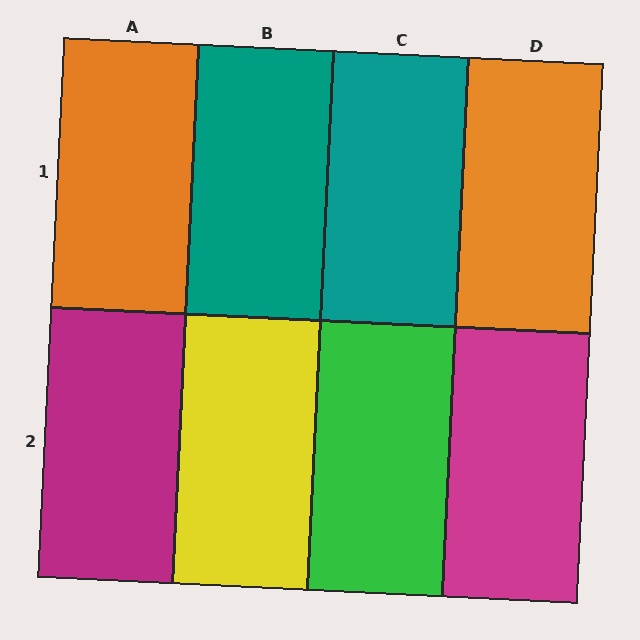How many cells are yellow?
1 cell is yellow.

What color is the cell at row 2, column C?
Green.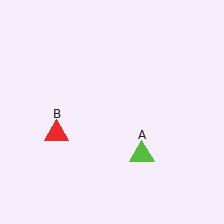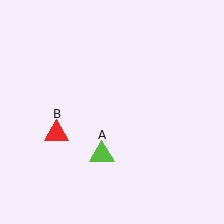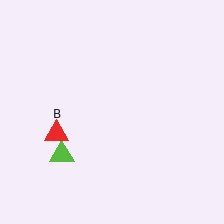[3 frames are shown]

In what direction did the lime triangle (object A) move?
The lime triangle (object A) moved left.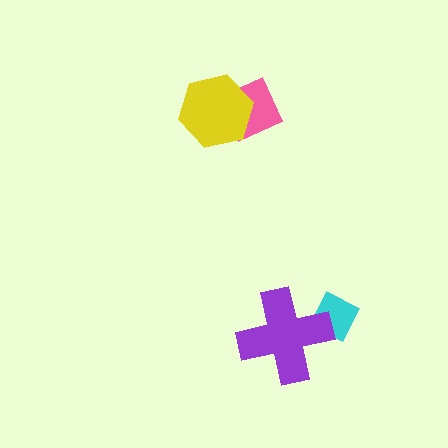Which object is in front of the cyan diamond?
The purple cross is in front of the cyan diamond.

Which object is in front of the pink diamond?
The yellow hexagon is in front of the pink diamond.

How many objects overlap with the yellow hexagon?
1 object overlaps with the yellow hexagon.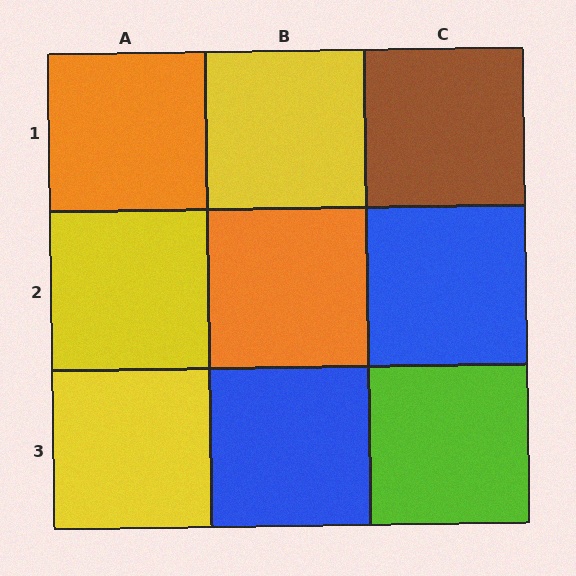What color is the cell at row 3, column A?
Yellow.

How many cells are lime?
1 cell is lime.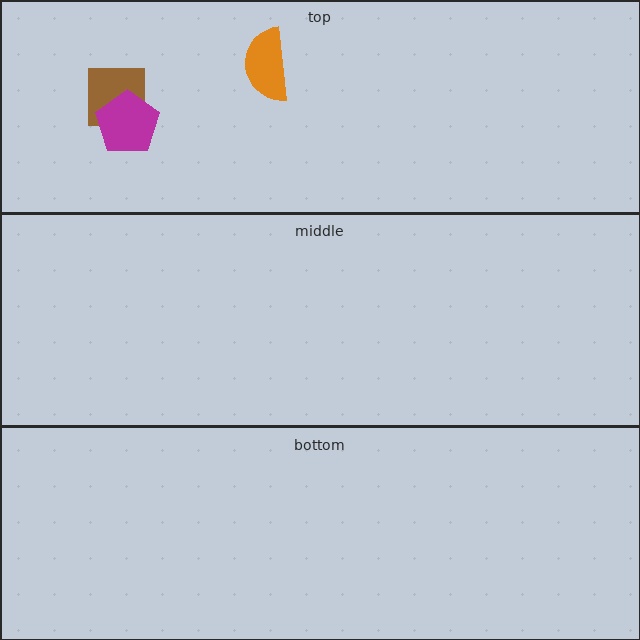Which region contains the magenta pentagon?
The top region.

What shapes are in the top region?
The brown square, the orange semicircle, the magenta pentagon.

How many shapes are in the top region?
3.